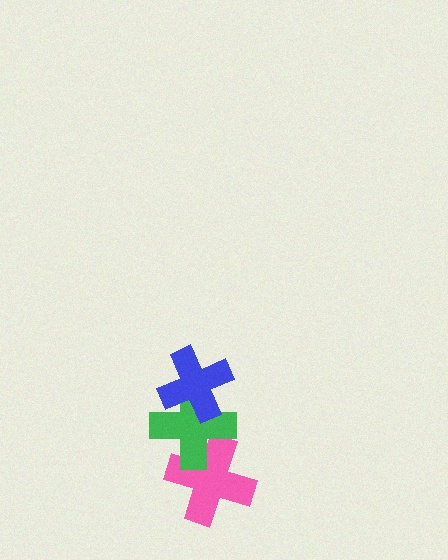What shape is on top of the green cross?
The blue cross is on top of the green cross.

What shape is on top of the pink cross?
The green cross is on top of the pink cross.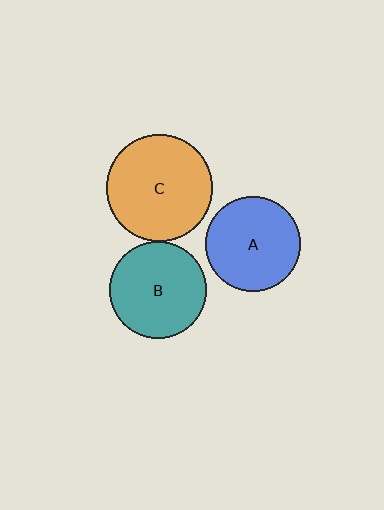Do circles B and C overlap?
Yes.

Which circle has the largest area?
Circle C (orange).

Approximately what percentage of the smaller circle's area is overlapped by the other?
Approximately 5%.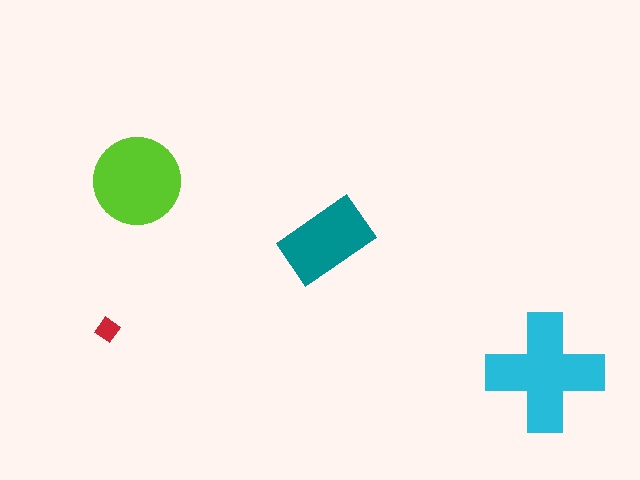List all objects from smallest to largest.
The red diamond, the teal rectangle, the lime circle, the cyan cross.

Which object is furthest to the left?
The red diamond is leftmost.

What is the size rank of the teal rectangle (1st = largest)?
3rd.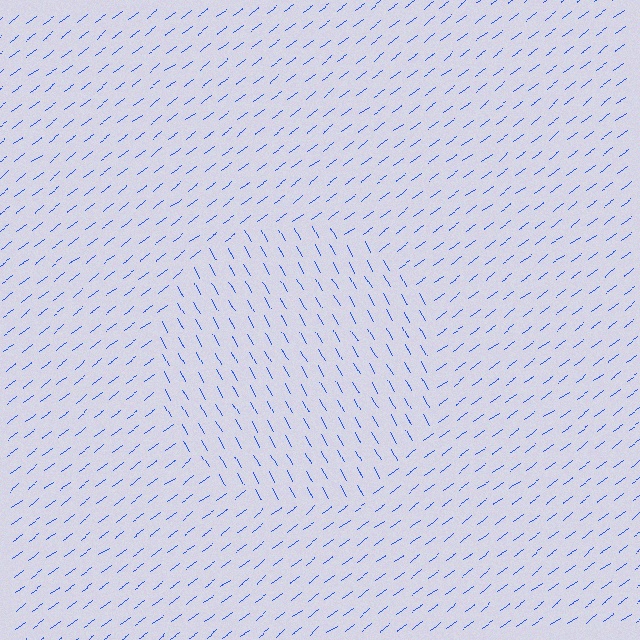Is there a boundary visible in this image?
Yes, there is a texture boundary formed by a change in line orientation.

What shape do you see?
I see a circle.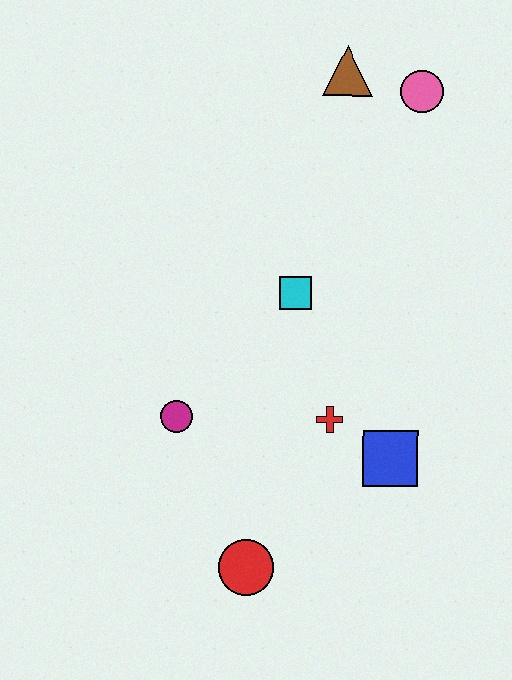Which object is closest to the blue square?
The red cross is closest to the blue square.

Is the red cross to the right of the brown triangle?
No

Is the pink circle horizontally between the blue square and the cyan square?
No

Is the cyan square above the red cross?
Yes